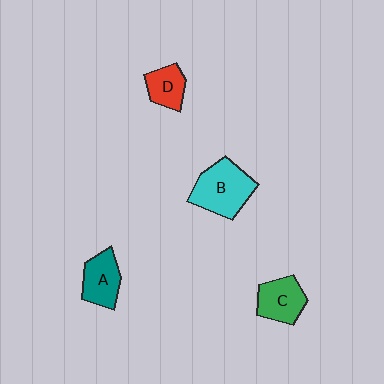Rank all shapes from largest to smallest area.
From largest to smallest: B (cyan), C (green), A (teal), D (red).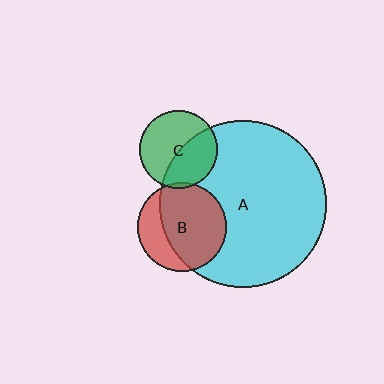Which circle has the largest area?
Circle A (cyan).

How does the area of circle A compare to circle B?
Approximately 3.5 times.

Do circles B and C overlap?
Yes.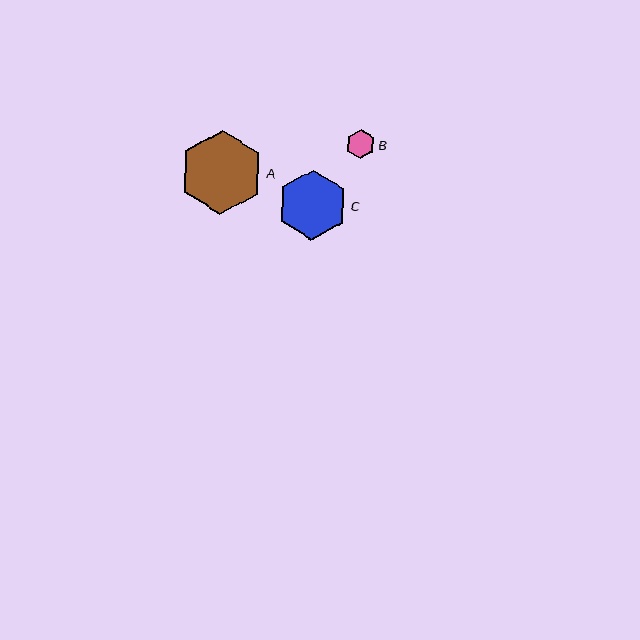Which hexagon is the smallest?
Hexagon B is the smallest with a size of approximately 29 pixels.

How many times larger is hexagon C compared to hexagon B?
Hexagon C is approximately 2.4 times the size of hexagon B.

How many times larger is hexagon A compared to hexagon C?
Hexagon A is approximately 1.2 times the size of hexagon C.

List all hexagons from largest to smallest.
From largest to smallest: A, C, B.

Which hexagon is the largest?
Hexagon A is the largest with a size of approximately 84 pixels.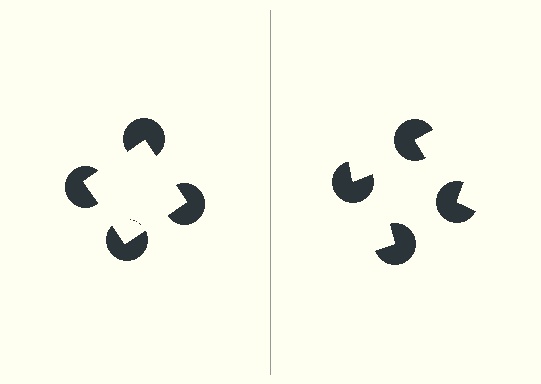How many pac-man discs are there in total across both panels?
8 — 4 on each side.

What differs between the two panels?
The pac-man discs are positioned identically on both sides; only the wedge orientations differ. On the left they align to a square; on the right they are misaligned.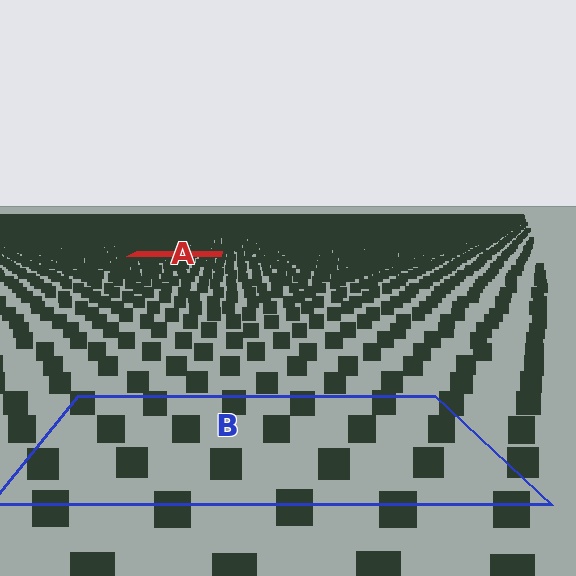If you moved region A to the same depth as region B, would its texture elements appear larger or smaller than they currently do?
They would appear larger. At a closer depth, the same texture elements are projected at a bigger on-screen size.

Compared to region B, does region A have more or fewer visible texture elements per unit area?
Region A has more texture elements per unit area — they are packed more densely because it is farther away.